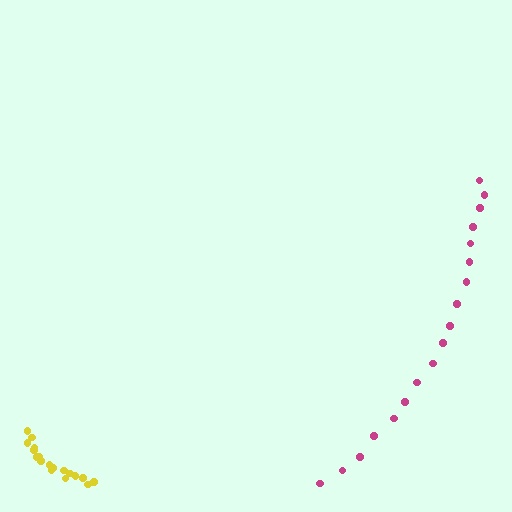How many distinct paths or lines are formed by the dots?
There are 2 distinct paths.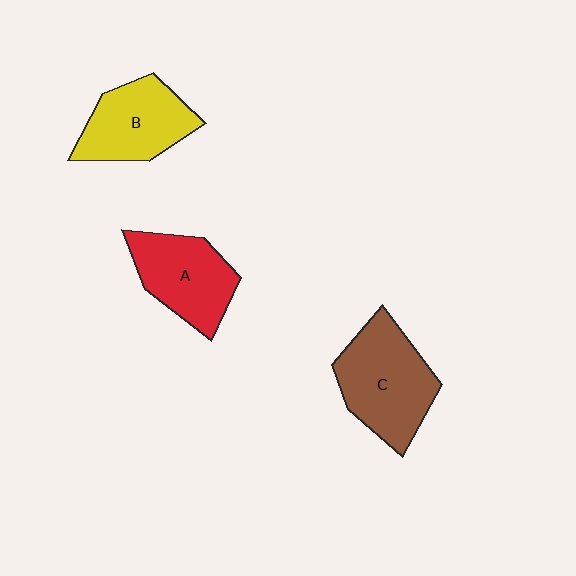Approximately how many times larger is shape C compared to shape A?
Approximately 1.2 times.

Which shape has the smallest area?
Shape B (yellow).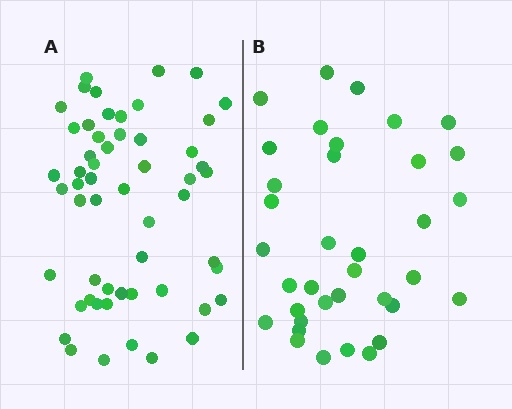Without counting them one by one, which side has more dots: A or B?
Region A (the left region) has more dots.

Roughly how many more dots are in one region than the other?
Region A has approximately 20 more dots than region B.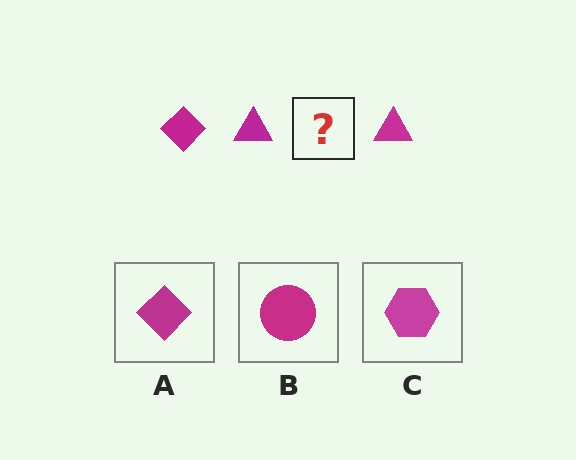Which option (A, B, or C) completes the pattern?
A.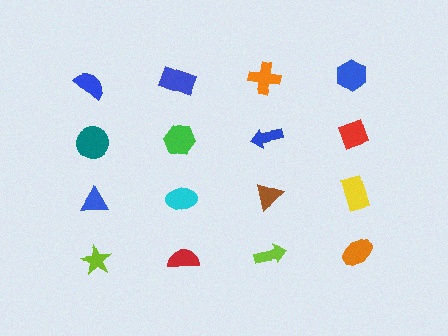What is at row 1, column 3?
An orange cross.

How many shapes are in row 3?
4 shapes.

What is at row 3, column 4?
A yellow rectangle.